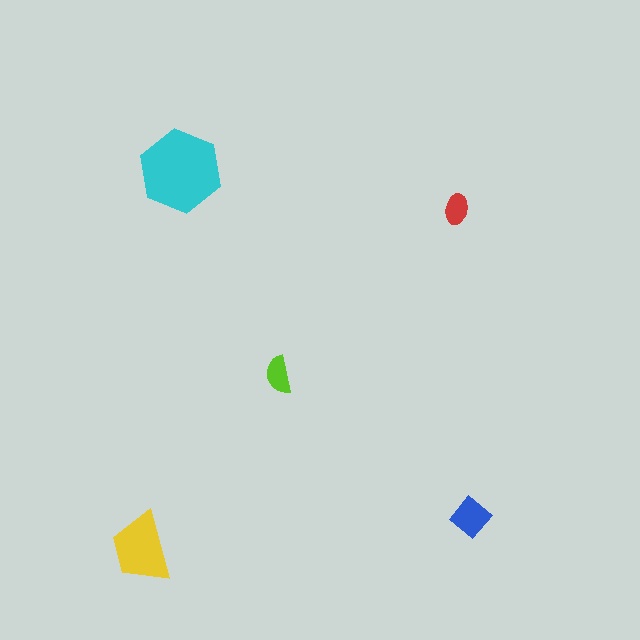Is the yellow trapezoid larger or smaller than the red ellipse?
Larger.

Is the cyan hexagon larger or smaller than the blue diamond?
Larger.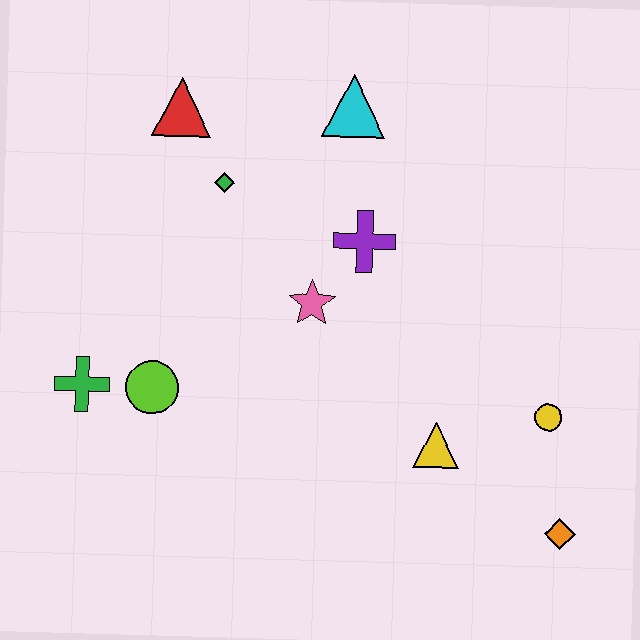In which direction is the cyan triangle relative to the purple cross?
The cyan triangle is above the purple cross.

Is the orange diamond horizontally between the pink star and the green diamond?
No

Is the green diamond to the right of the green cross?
Yes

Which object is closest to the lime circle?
The green cross is closest to the lime circle.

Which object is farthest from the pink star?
The orange diamond is farthest from the pink star.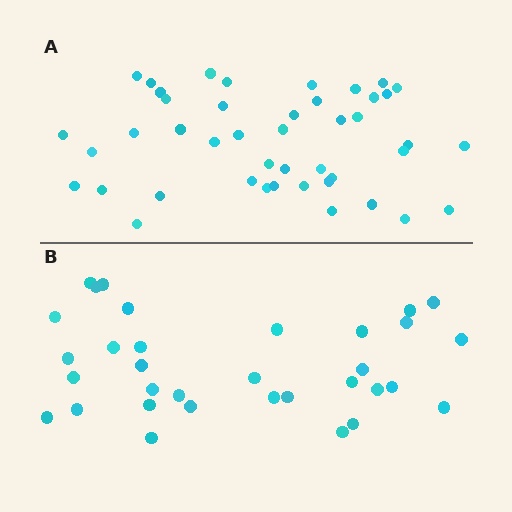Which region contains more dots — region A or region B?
Region A (the top region) has more dots.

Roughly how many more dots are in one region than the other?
Region A has roughly 12 or so more dots than region B.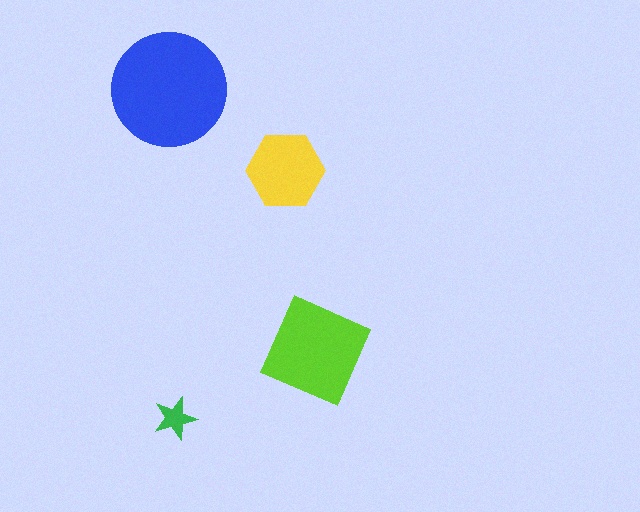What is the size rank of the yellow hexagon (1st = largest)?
3rd.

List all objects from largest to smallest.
The blue circle, the lime square, the yellow hexagon, the green star.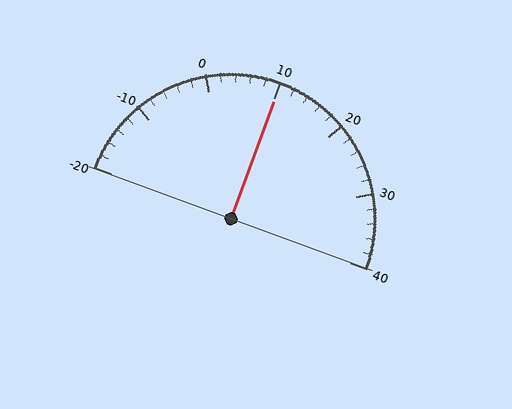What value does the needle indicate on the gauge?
The needle indicates approximately 10.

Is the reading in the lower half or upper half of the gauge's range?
The reading is in the upper half of the range (-20 to 40).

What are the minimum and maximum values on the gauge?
The gauge ranges from -20 to 40.